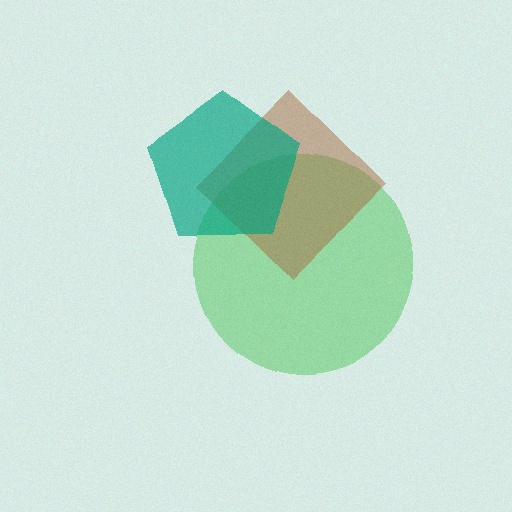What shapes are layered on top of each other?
The layered shapes are: a green circle, a brown diamond, a teal pentagon.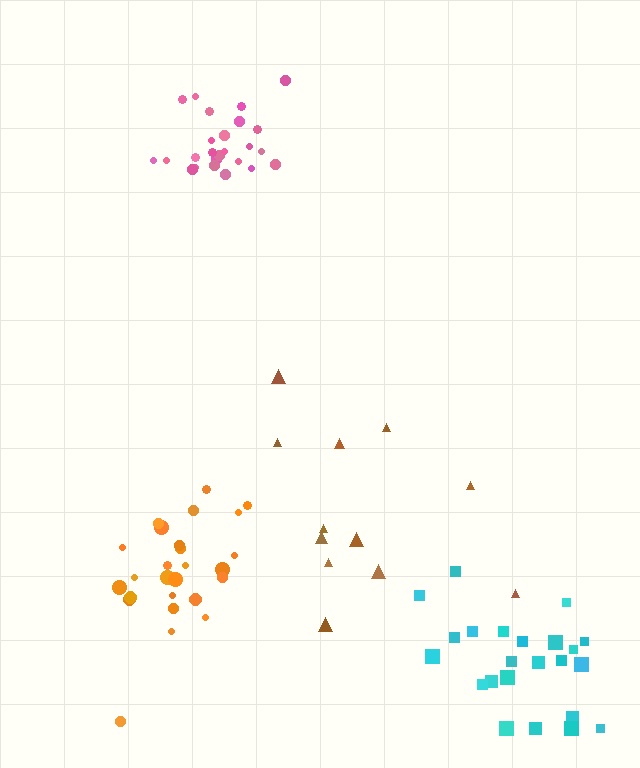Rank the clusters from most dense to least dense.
pink, cyan, orange, brown.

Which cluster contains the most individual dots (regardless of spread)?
Orange (26).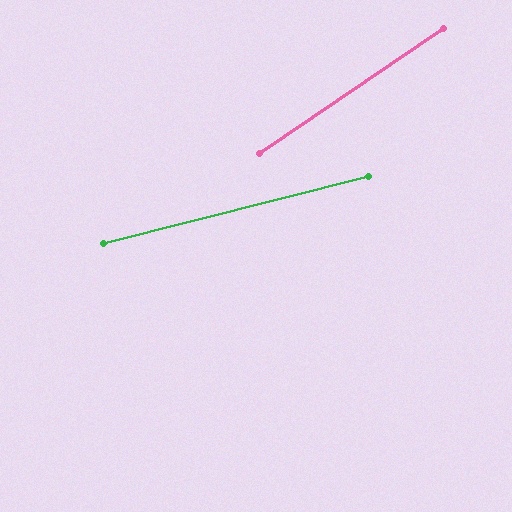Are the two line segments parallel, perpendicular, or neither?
Neither parallel nor perpendicular — they differ by about 20°.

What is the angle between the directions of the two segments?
Approximately 20 degrees.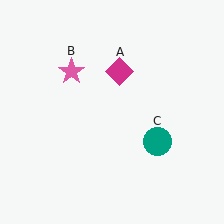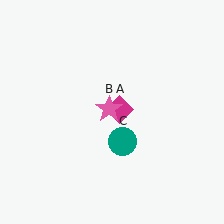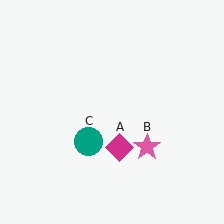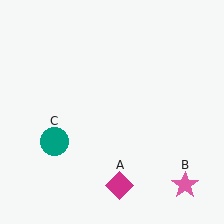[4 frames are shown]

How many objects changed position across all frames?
3 objects changed position: magenta diamond (object A), pink star (object B), teal circle (object C).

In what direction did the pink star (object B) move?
The pink star (object B) moved down and to the right.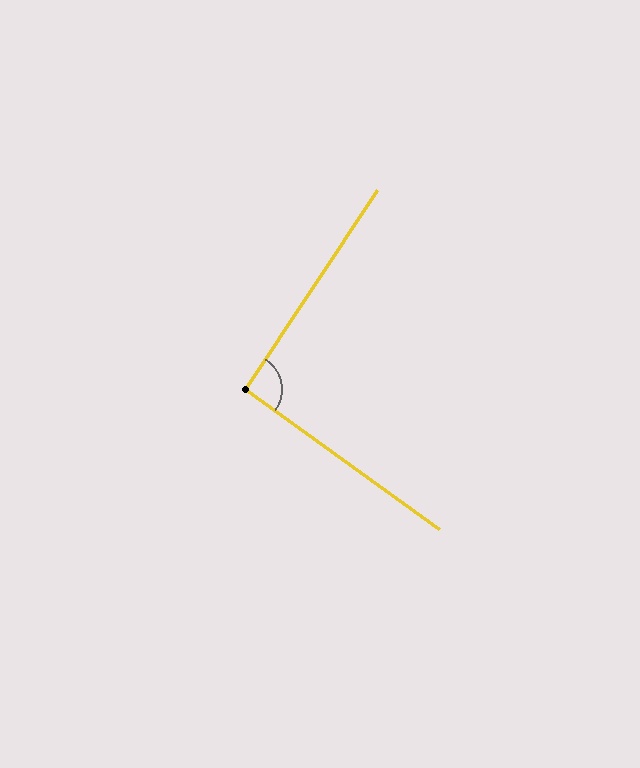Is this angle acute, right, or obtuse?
It is approximately a right angle.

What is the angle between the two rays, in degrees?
Approximately 93 degrees.